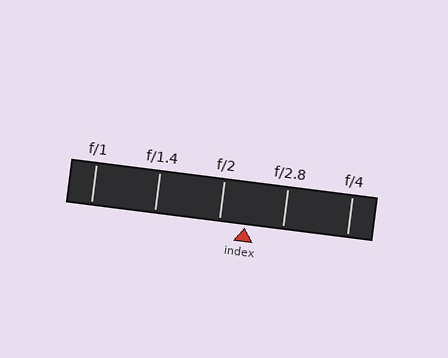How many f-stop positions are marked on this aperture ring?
There are 5 f-stop positions marked.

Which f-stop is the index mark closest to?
The index mark is closest to f/2.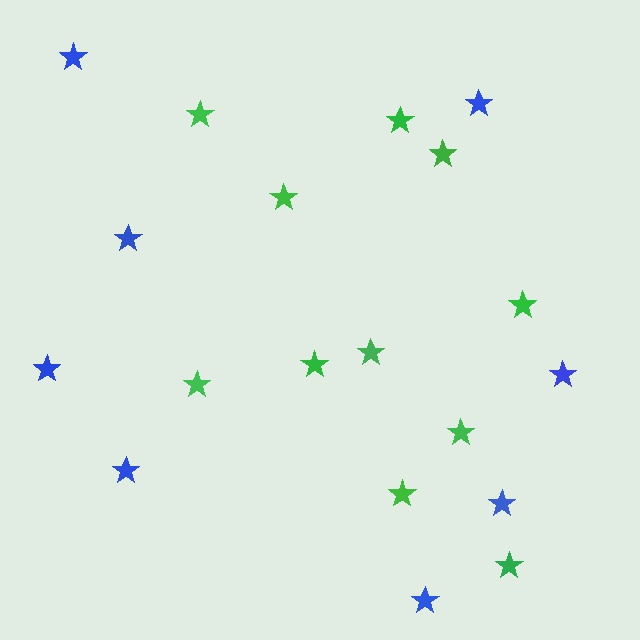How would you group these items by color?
There are 2 groups: one group of blue stars (8) and one group of green stars (11).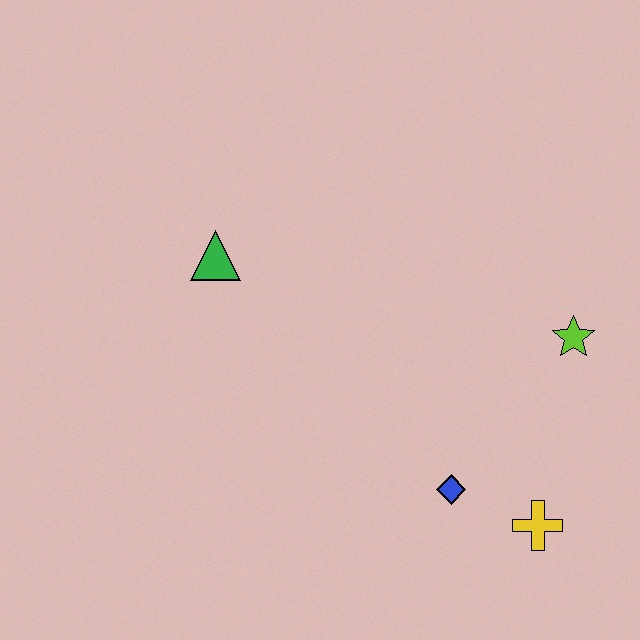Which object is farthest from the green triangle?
The yellow cross is farthest from the green triangle.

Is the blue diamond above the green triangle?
No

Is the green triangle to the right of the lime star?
No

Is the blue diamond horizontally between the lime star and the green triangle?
Yes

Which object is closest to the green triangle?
The blue diamond is closest to the green triangle.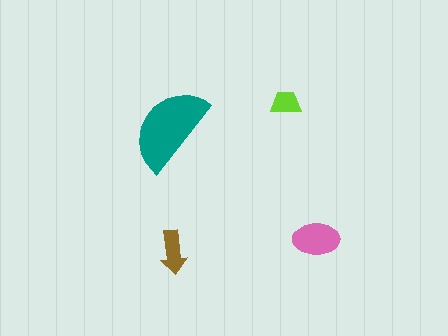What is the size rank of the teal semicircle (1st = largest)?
1st.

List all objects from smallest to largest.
The lime trapezoid, the brown arrow, the pink ellipse, the teal semicircle.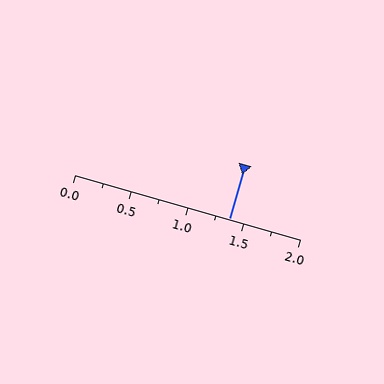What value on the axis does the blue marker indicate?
The marker indicates approximately 1.38.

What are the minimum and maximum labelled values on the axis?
The axis runs from 0.0 to 2.0.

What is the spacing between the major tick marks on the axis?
The major ticks are spaced 0.5 apart.